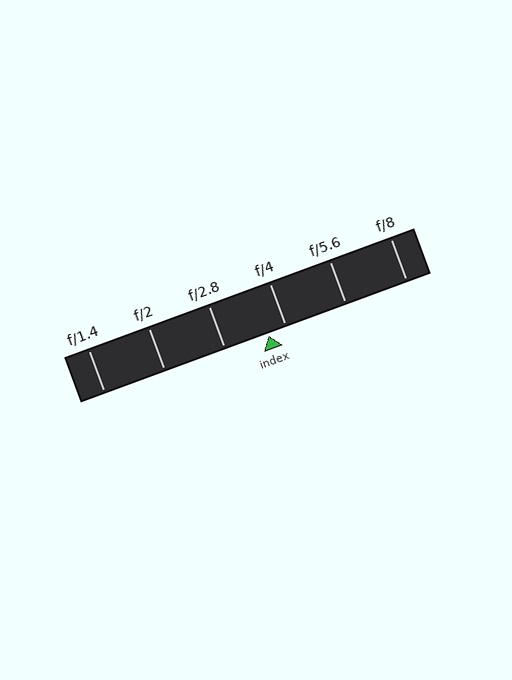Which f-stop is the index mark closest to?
The index mark is closest to f/4.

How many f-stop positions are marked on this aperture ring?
There are 6 f-stop positions marked.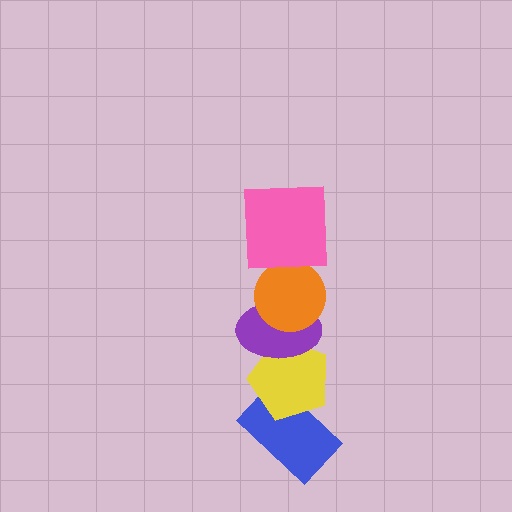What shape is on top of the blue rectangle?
The yellow pentagon is on top of the blue rectangle.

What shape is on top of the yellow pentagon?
The purple ellipse is on top of the yellow pentagon.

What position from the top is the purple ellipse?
The purple ellipse is 3rd from the top.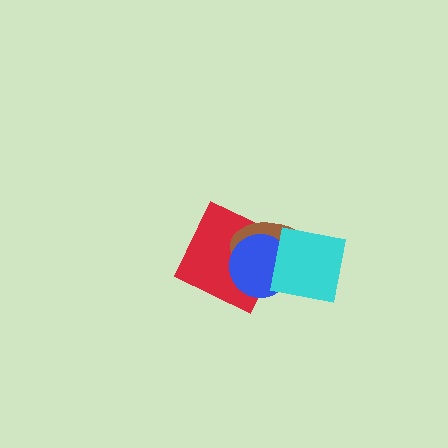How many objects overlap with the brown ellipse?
3 objects overlap with the brown ellipse.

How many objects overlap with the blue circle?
3 objects overlap with the blue circle.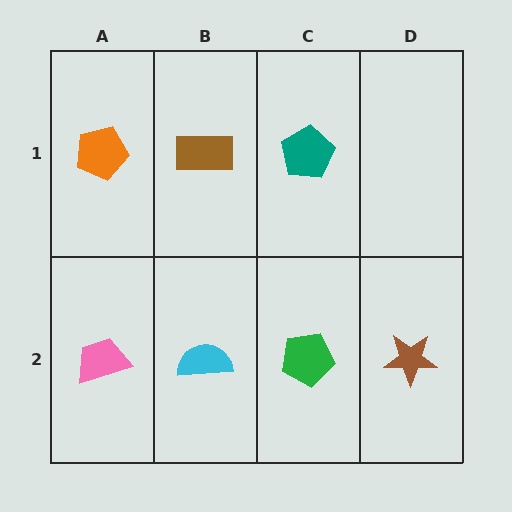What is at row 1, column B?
A brown rectangle.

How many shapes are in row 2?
4 shapes.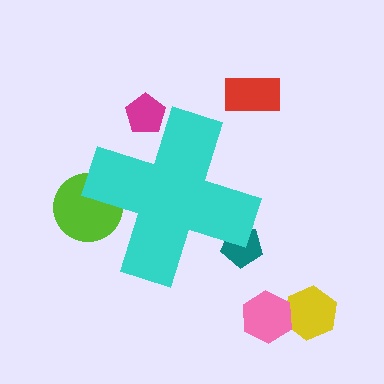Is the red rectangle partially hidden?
No, the red rectangle is fully visible.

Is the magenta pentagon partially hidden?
Yes, the magenta pentagon is partially hidden behind the cyan cross.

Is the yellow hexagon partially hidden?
No, the yellow hexagon is fully visible.